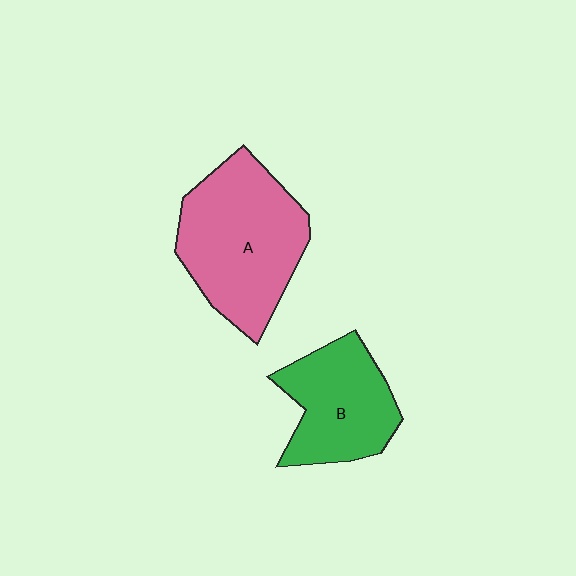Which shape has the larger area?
Shape A (pink).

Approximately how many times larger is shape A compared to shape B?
Approximately 1.4 times.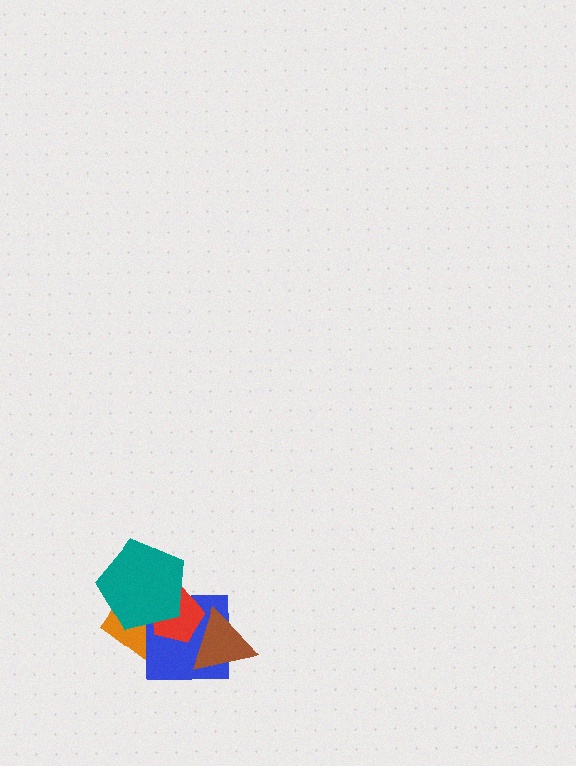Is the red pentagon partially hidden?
Yes, it is partially covered by another shape.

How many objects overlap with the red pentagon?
4 objects overlap with the red pentagon.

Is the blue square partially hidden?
Yes, it is partially covered by another shape.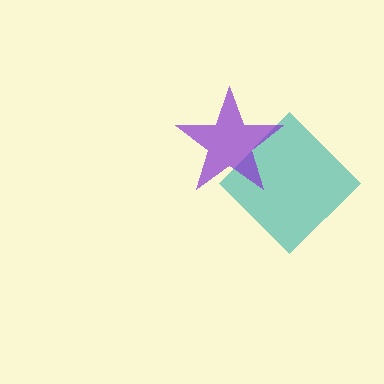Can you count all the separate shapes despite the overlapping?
Yes, there are 2 separate shapes.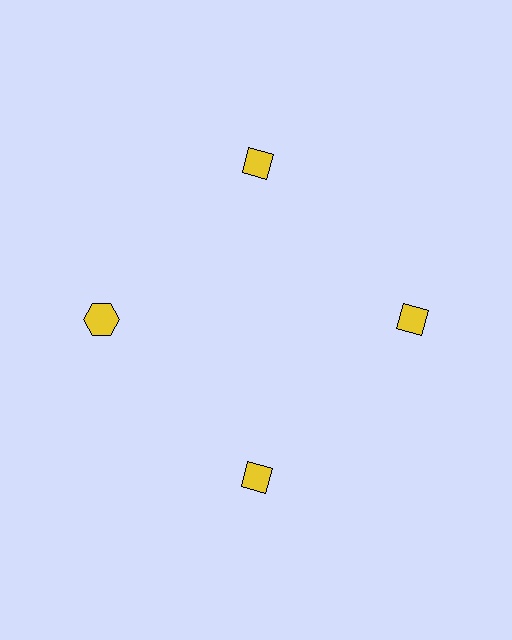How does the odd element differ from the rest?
It has a different shape: hexagon instead of diamond.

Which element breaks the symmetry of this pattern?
The yellow hexagon at roughly the 9 o'clock position breaks the symmetry. All other shapes are yellow diamonds.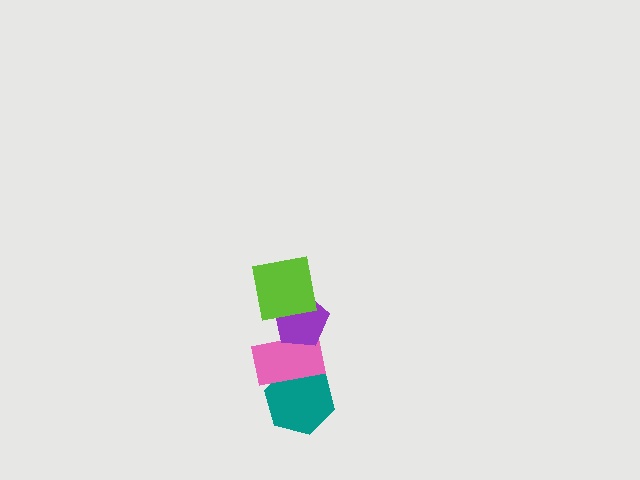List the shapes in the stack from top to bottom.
From top to bottom: the lime square, the purple pentagon, the pink rectangle, the teal hexagon.